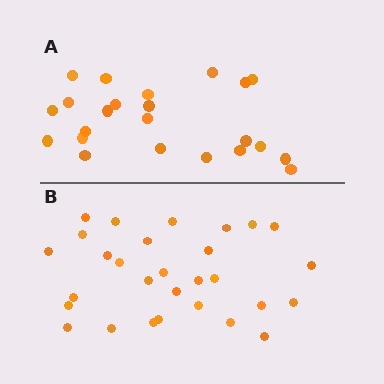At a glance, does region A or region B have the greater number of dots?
Region B (the bottom region) has more dots.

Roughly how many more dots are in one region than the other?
Region B has about 6 more dots than region A.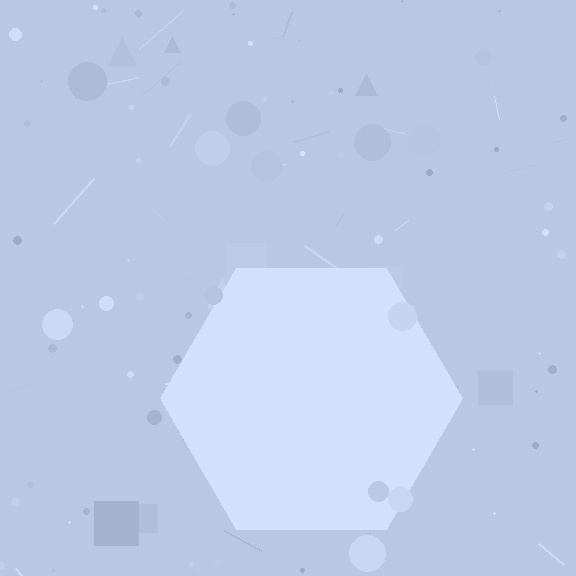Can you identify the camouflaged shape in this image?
The camouflaged shape is a hexagon.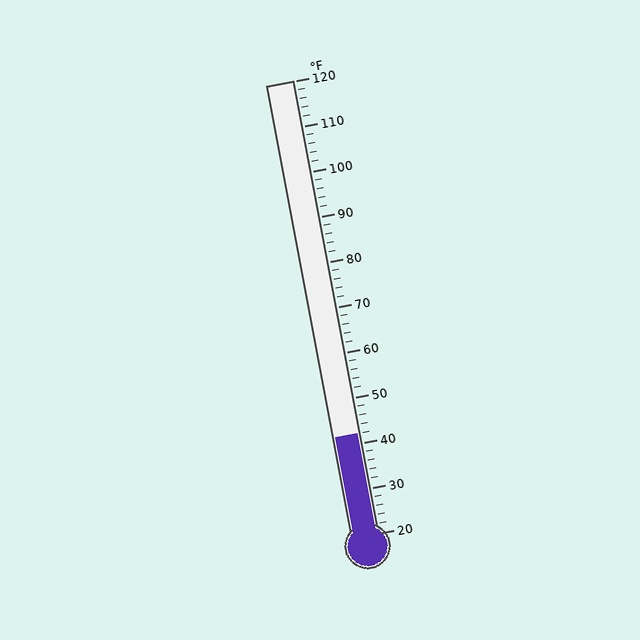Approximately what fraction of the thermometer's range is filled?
The thermometer is filled to approximately 20% of its range.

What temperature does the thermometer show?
The thermometer shows approximately 42°F.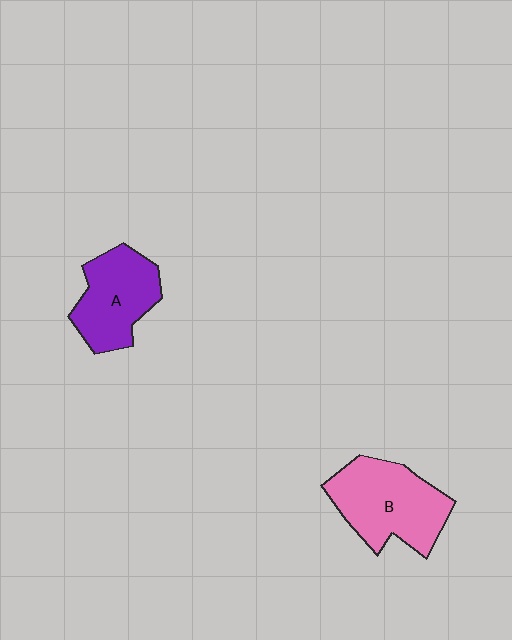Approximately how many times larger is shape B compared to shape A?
Approximately 1.2 times.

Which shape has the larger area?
Shape B (pink).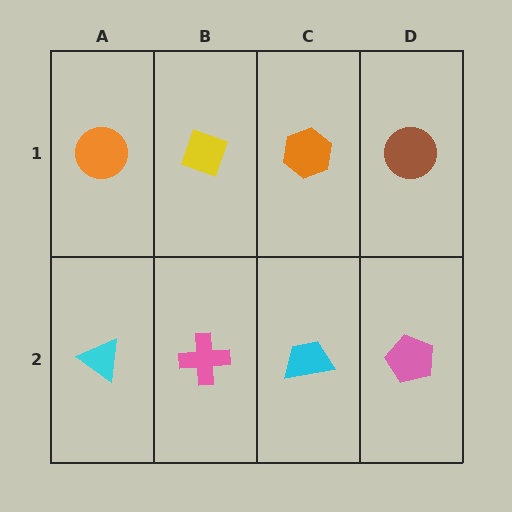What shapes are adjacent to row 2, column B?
A yellow diamond (row 1, column B), a cyan triangle (row 2, column A), a cyan trapezoid (row 2, column C).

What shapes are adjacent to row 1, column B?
A pink cross (row 2, column B), an orange circle (row 1, column A), an orange hexagon (row 1, column C).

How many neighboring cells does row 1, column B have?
3.